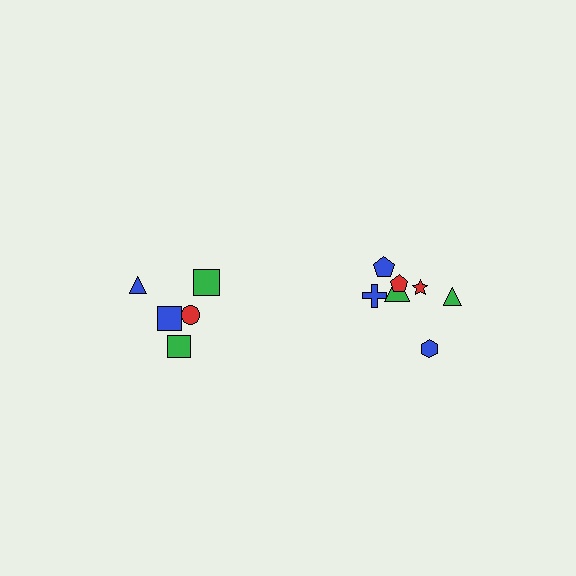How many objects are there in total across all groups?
There are 12 objects.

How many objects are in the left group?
There are 5 objects.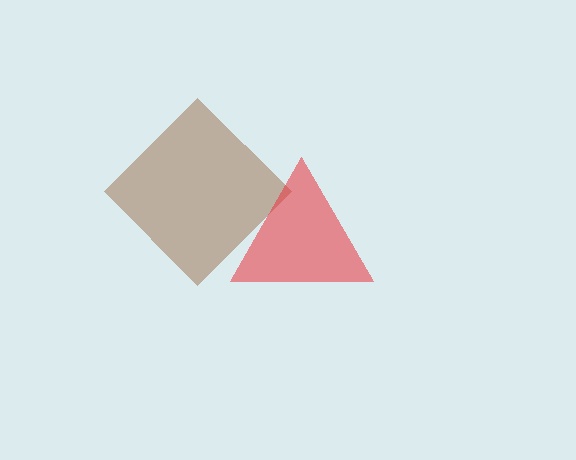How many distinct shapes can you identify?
There are 2 distinct shapes: a brown diamond, a red triangle.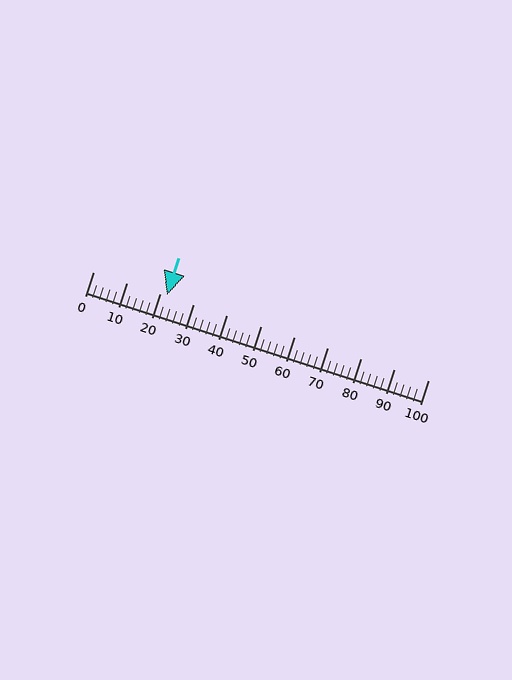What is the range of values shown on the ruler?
The ruler shows values from 0 to 100.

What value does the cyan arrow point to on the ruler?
The cyan arrow points to approximately 22.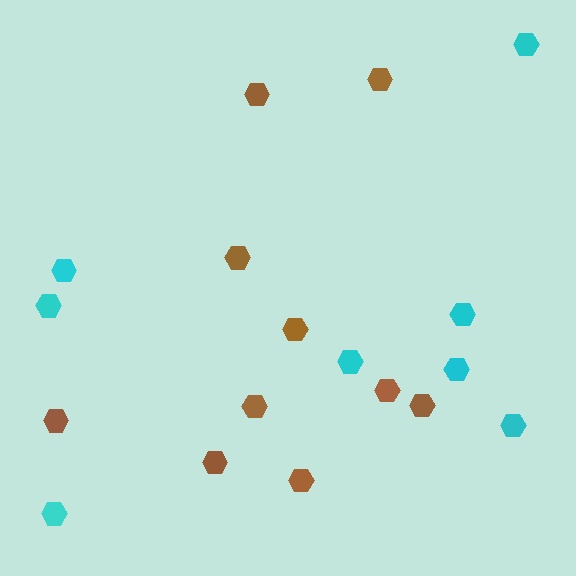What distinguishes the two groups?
There are 2 groups: one group of brown hexagons (10) and one group of cyan hexagons (8).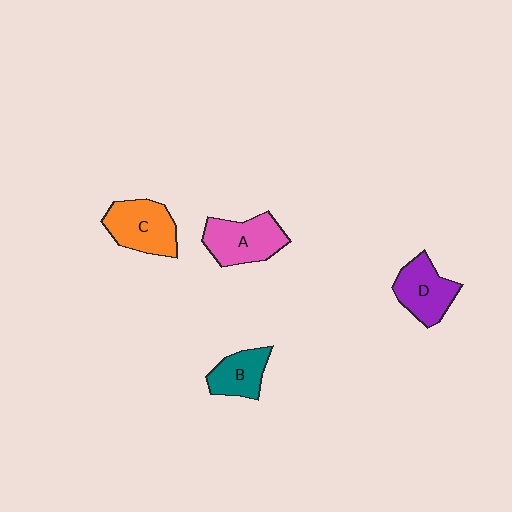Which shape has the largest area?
Shape C (orange).